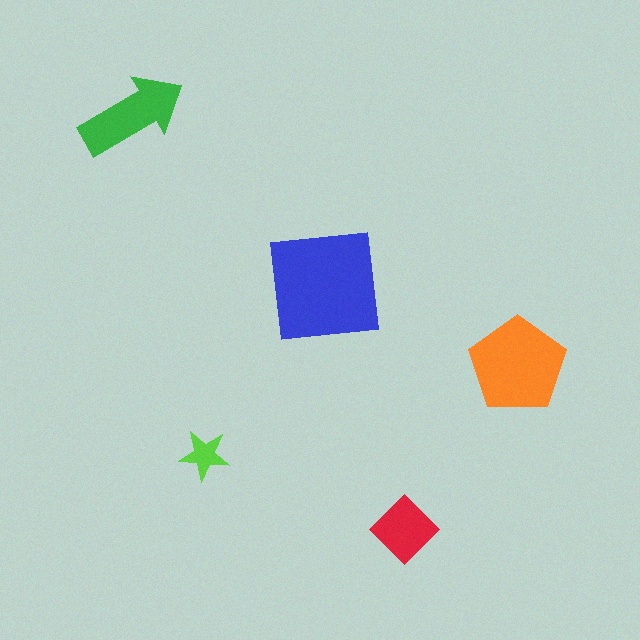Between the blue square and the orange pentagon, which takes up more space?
The blue square.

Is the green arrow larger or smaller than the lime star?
Larger.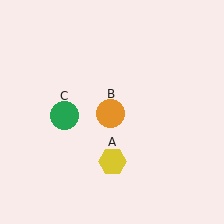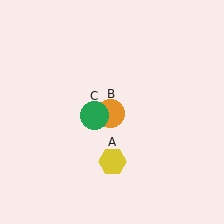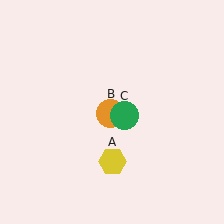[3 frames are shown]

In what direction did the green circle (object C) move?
The green circle (object C) moved right.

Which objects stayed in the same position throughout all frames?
Yellow hexagon (object A) and orange circle (object B) remained stationary.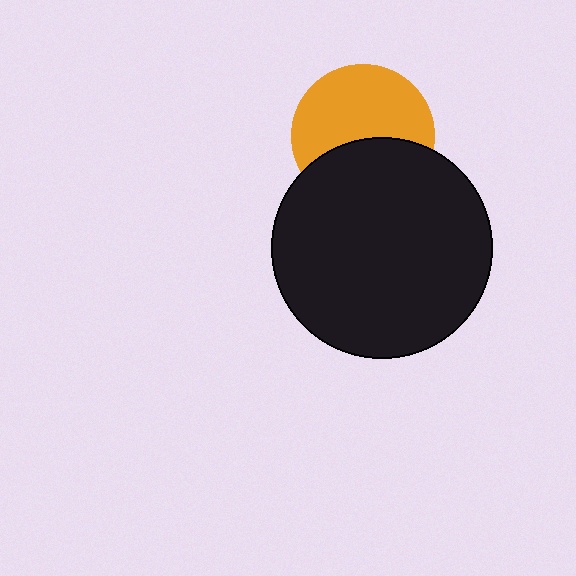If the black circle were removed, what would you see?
You would see the complete orange circle.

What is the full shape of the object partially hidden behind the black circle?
The partially hidden object is an orange circle.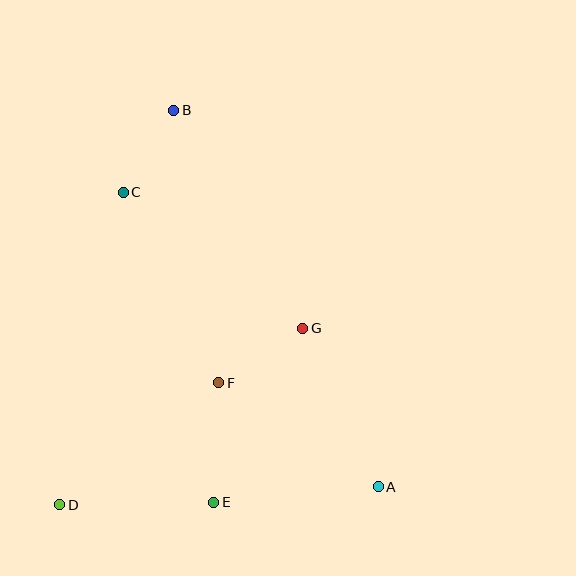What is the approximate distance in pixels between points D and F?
The distance between D and F is approximately 200 pixels.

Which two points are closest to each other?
Points B and C are closest to each other.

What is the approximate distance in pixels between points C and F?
The distance between C and F is approximately 213 pixels.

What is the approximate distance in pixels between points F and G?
The distance between F and G is approximately 100 pixels.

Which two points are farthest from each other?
Points A and B are farthest from each other.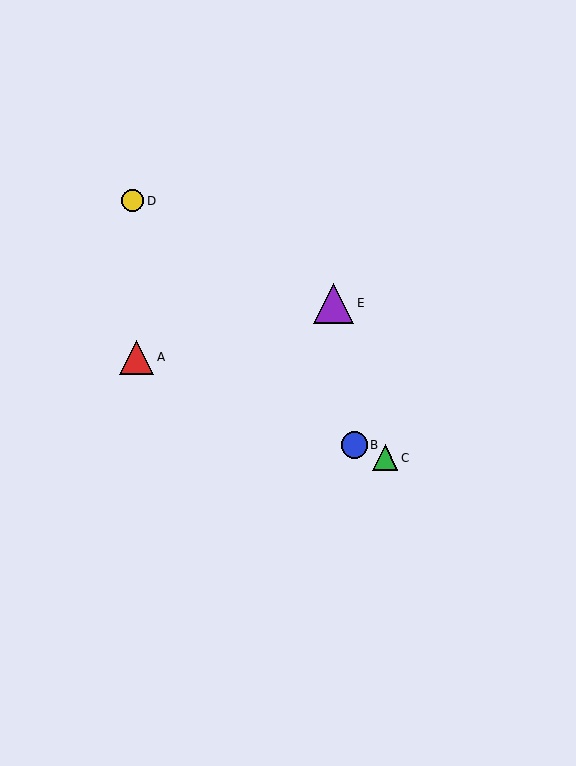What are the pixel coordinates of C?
Object C is at (385, 458).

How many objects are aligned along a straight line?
3 objects (A, B, C) are aligned along a straight line.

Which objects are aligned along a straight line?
Objects A, B, C are aligned along a straight line.